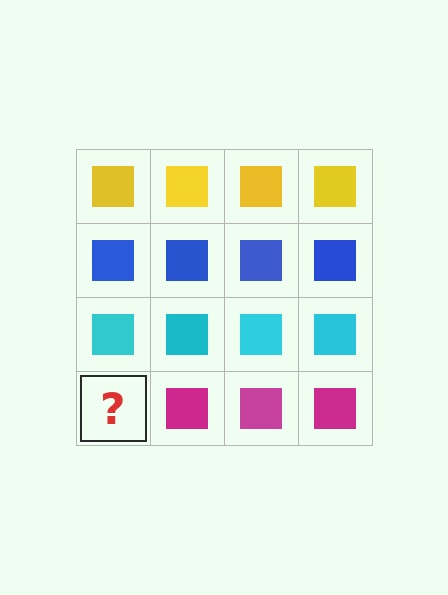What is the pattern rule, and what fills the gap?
The rule is that each row has a consistent color. The gap should be filled with a magenta square.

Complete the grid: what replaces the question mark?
The question mark should be replaced with a magenta square.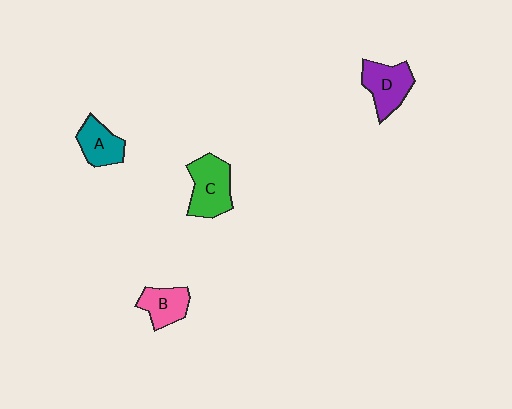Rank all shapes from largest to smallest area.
From largest to smallest: C (green), D (purple), A (teal), B (pink).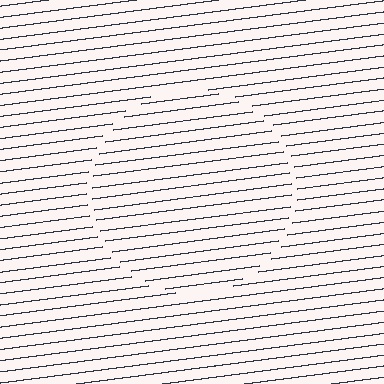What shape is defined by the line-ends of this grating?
An illusory circle. The interior of the shape contains the same grating, shifted by half a period — the contour is defined by the phase discontinuity where line-ends from the inner and outer gratings abut.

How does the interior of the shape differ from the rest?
The interior of the shape contains the same grating, shifted by half a period — the contour is defined by the phase discontinuity where line-ends from the inner and outer gratings abut.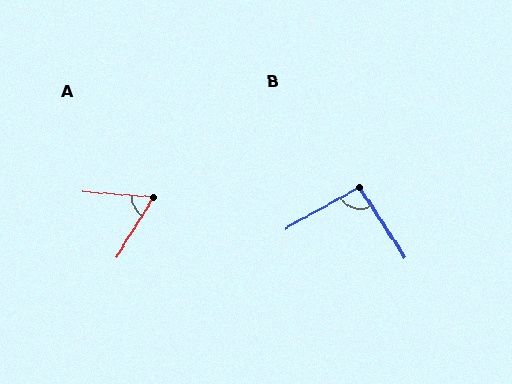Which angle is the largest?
B, at approximately 95 degrees.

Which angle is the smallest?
A, at approximately 62 degrees.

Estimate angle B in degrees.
Approximately 95 degrees.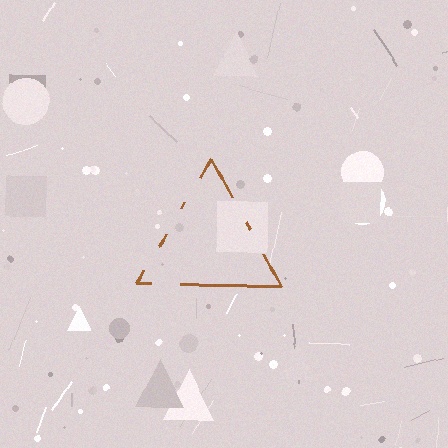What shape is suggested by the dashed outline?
The dashed outline suggests a triangle.